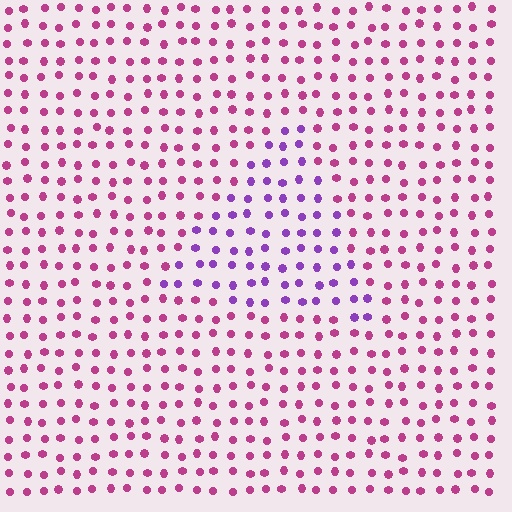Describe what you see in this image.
The image is filled with small magenta elements in a uniform arrangement. A triangle-shaped region is visible where the elements are tinted to a slightly different hue, forming a subtle color boundary.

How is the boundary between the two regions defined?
The boundary is defined purely by a slight shift in hue (about 44 degrees). Spacing, size, and orientation are identical on both sides.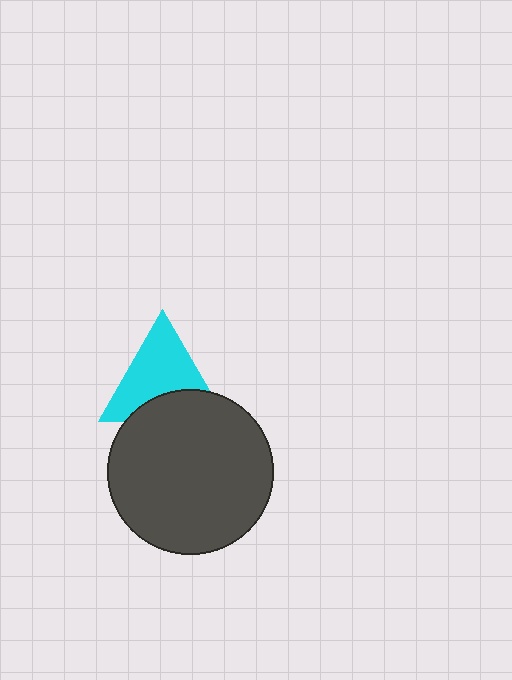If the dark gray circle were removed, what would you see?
You would see the complete cyan triangle.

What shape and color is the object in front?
The object in front is a dark gray circle.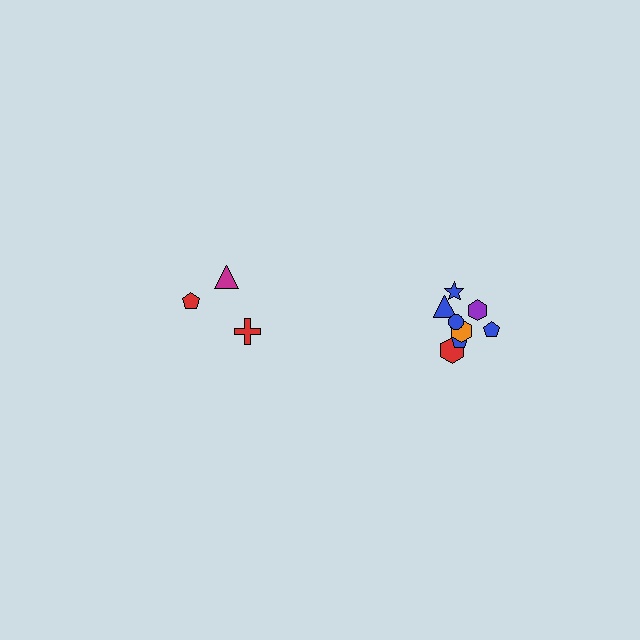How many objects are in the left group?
There are 3 objects.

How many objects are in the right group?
There are 8 objects.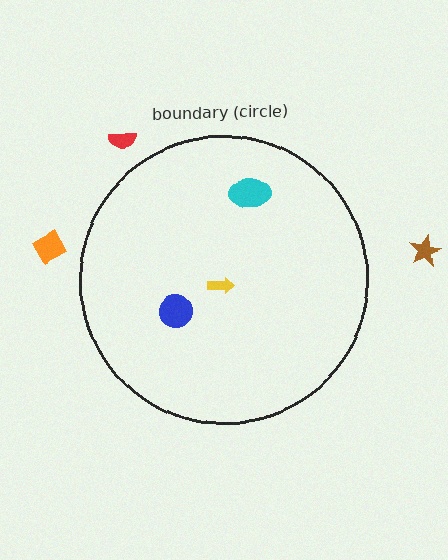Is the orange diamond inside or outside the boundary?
Outside.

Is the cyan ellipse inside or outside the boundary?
Inside.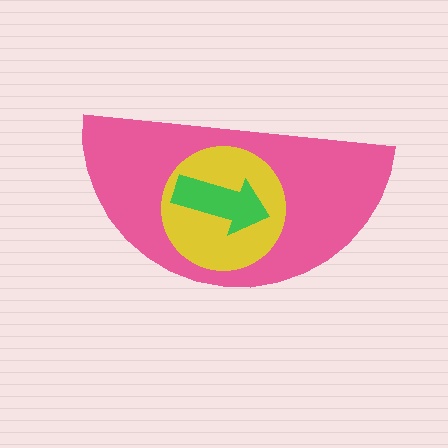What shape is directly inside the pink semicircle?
The yellow circle.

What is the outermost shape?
The pink semicircle.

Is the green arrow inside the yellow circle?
Yes.